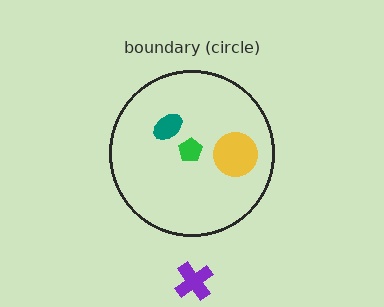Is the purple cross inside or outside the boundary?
Outside.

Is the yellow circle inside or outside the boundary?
Inside.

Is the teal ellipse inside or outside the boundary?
Inside.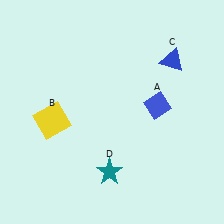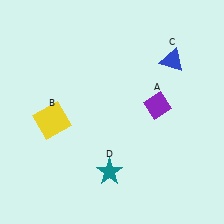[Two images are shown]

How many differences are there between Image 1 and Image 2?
There is 1 difference between the two images.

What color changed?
The diamond (A) changed from blue in Image 1 to purple in Image 2.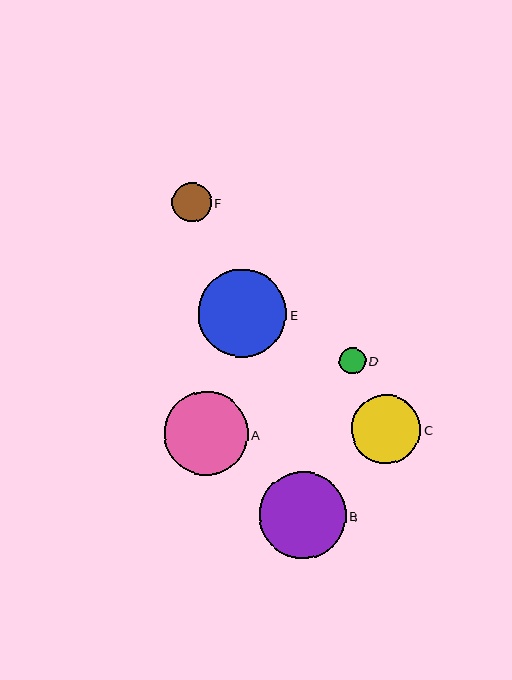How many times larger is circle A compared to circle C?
Circle A is approximately 1.2 times the size of circle C.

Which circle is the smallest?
Circle D is the smallest with a size of approximately 27 pixels.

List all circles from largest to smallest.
From largest to smallest: E, B, A, C, F, D.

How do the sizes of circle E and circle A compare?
Circle E and circle A are approximately the same size.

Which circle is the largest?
Circle E is the largest with a size of approximately 88 pixels.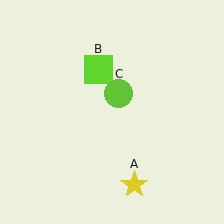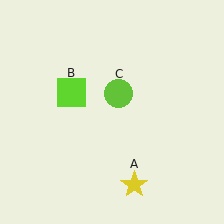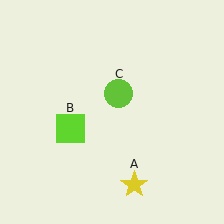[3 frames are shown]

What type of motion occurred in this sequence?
The lime square (object B) rotated counterclockwise around the center of the scene.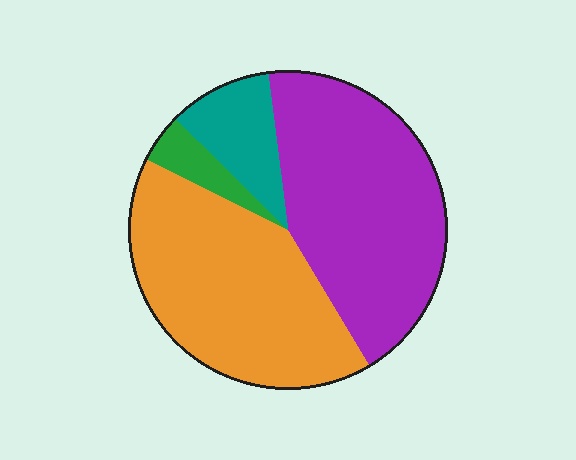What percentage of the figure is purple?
Purple takes up about two fifths (2/5) of the figure.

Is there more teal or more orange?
Orange.